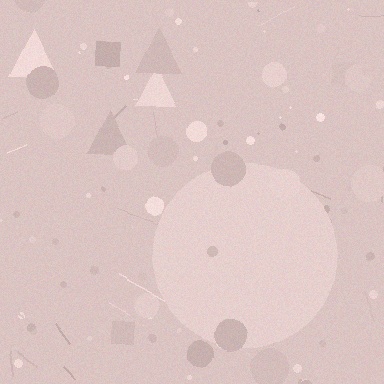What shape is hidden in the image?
A circle is hidden in the image.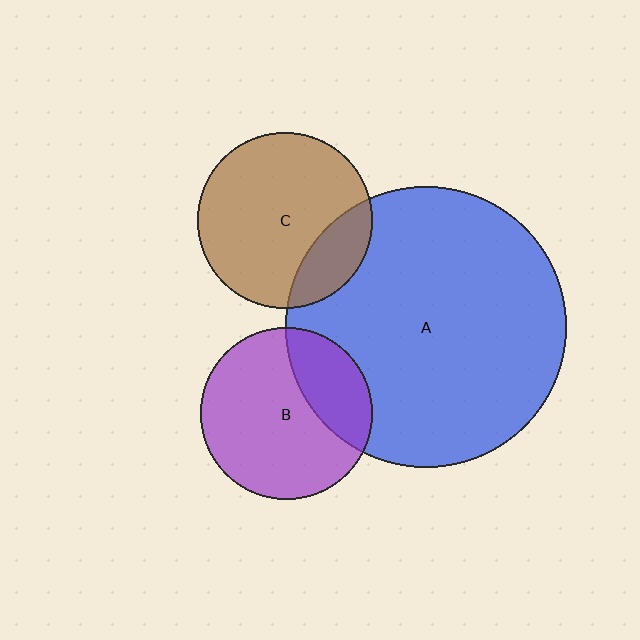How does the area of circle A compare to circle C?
Approximately 2.6 times.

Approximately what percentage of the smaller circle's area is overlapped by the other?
Approximately 25%.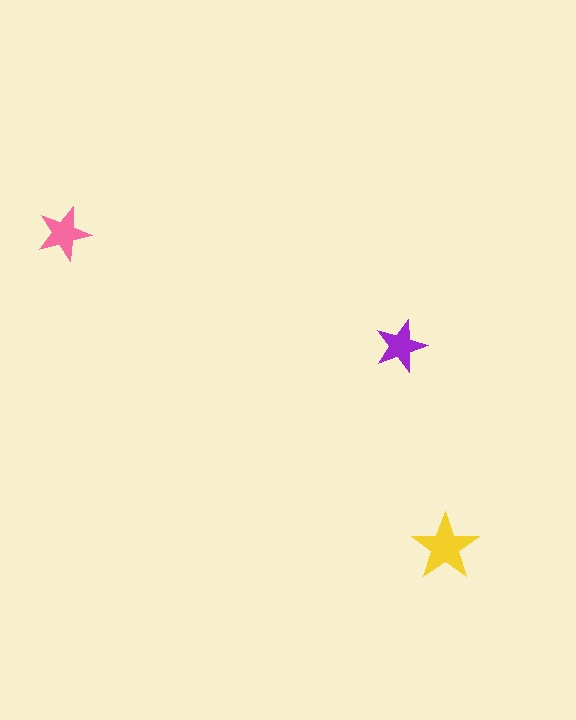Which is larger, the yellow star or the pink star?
The yellow one.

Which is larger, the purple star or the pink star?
The pink one.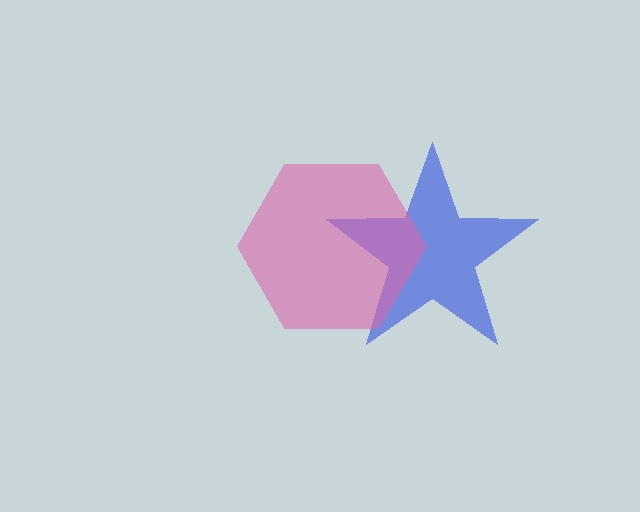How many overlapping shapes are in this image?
There are 2 overlapping shapes in the image.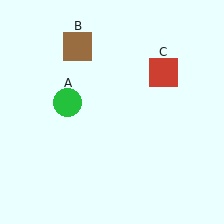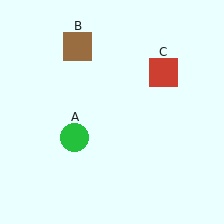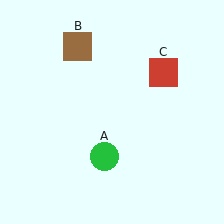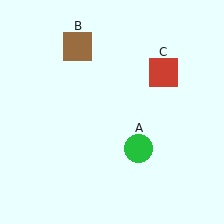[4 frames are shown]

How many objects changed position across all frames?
1 object changed position: green circle (object A).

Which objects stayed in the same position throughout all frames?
Brown square (object B) and red square (object C) remained stationary.